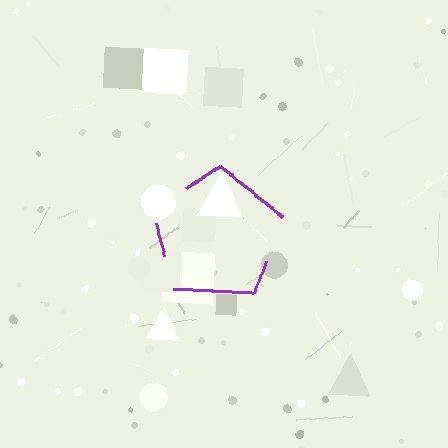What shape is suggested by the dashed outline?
The dashed outline suggests a pentagon.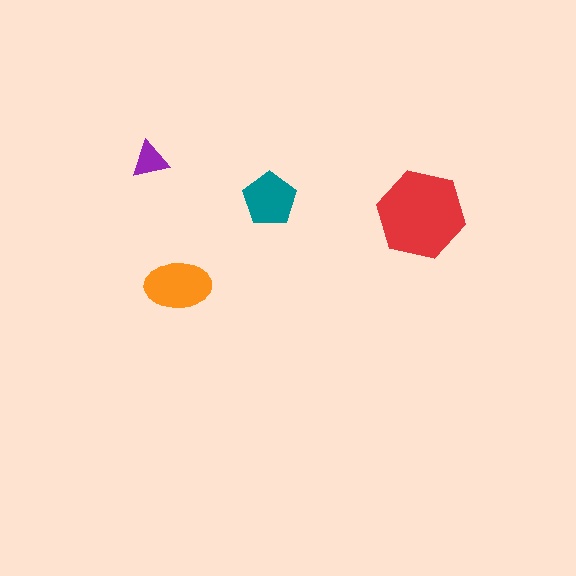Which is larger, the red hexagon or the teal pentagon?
The red hexagon.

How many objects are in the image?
There are 4 objects in the image.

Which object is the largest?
The red hexagon.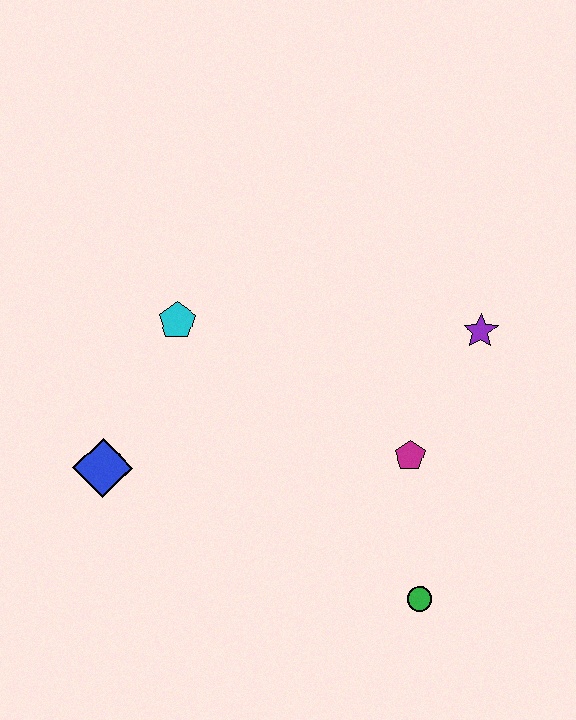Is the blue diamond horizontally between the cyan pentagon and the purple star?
No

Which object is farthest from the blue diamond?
The purple star is farthest from the blue diamond.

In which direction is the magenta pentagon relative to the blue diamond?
The magenta pentagon is to the right of the blue diamond.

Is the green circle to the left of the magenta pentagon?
No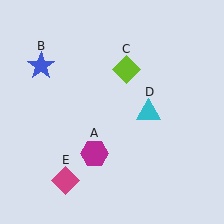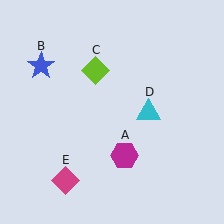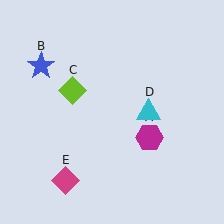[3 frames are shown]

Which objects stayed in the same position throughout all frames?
Blue star (object B) and cyan triangle (object D) and magenta diamond (object E) remained stationary.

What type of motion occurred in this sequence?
The magenta hexagon (object A), lime diamond (object C) rotated counterclockwise around the center of the scene.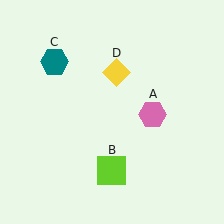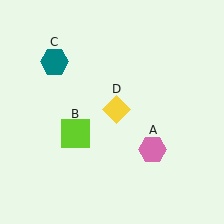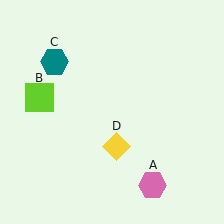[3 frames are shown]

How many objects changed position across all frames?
3 objects changed position: pink hexagon (object A), lime square (object B), yellow diamond (object D).